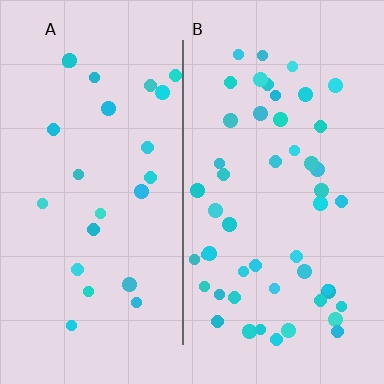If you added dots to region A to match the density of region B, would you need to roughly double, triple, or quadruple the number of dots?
Approximately double.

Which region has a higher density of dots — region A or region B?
B (the right).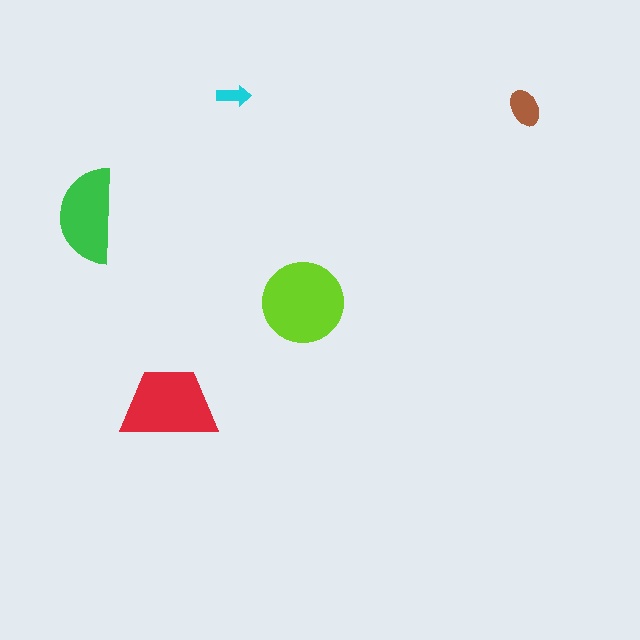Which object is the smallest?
The cyan arrow.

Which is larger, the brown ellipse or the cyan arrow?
The brown ellipse.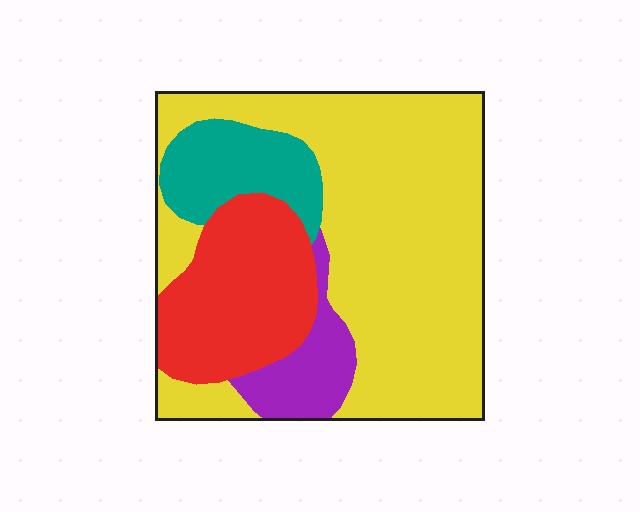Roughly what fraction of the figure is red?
Red covers around 20% of the figure.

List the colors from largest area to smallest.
From largest to smallest: yellow, red, teal, purple.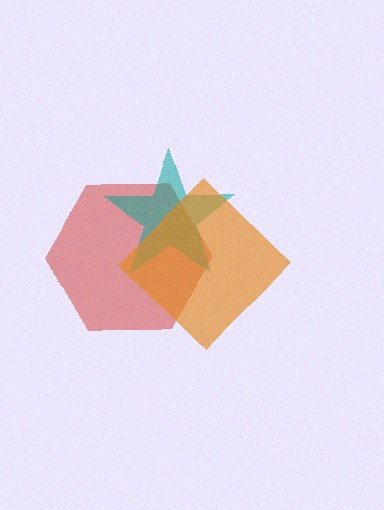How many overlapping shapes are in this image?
There are 3 overlapping shapes in the image.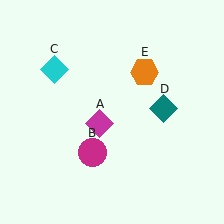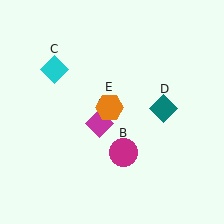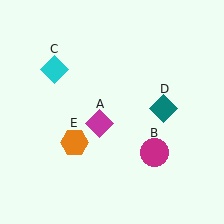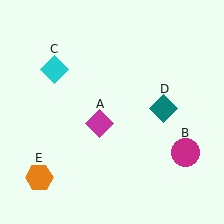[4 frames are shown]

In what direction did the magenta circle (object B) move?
The magenta circle (object B) moved right.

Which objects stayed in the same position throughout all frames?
Magenta diamond (object A) and cyan diamond (object C) and teal diamond (object D) remained stationary.